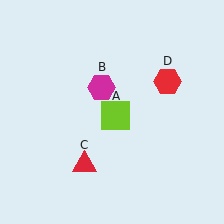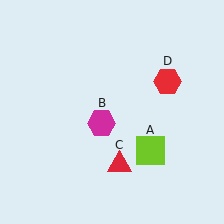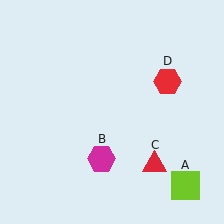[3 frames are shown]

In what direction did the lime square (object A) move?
The lime square (object A) moved down and to the right.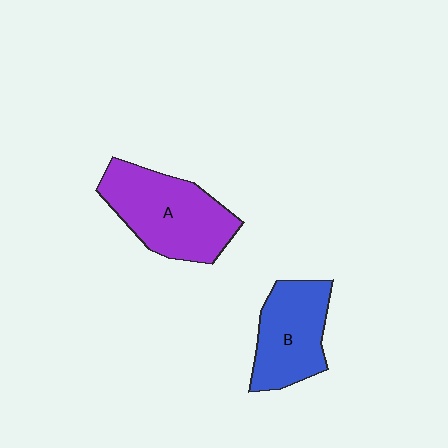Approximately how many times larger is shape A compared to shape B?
Approximately 1.3 times.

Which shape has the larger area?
Shape A (purple).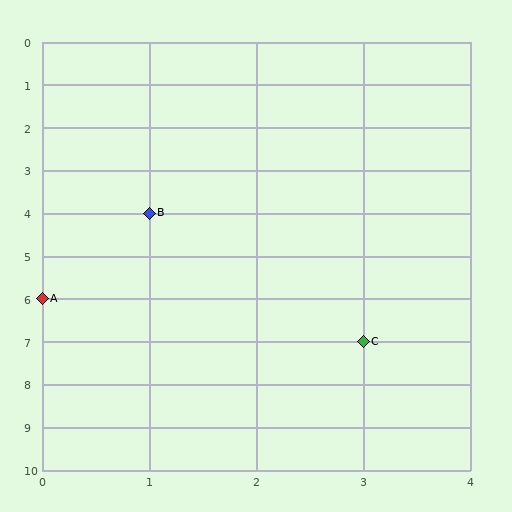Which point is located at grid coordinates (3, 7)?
Point C is at (3, 7).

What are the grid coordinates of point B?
Point B is at grid coordinates (1, 4).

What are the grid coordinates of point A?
Point A is at grid coordinates (0, 6).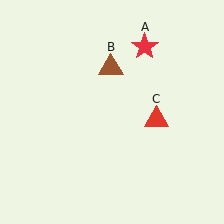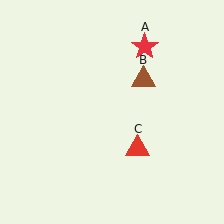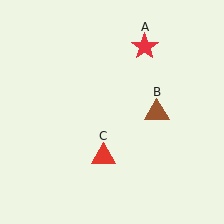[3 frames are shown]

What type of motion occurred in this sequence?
The brown triangle (object B), red triangle (object C) rotated clockwise around the center of the scene.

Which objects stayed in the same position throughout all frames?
Red star (object A) remained stationary.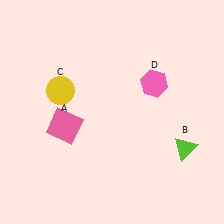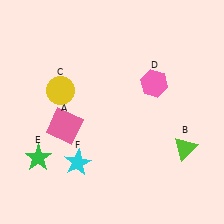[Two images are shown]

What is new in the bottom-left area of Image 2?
A cyan star (F) was added in the bottom-left area of Image 2.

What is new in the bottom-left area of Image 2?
A green star (E) was added in the bottom-left area of Image 2.